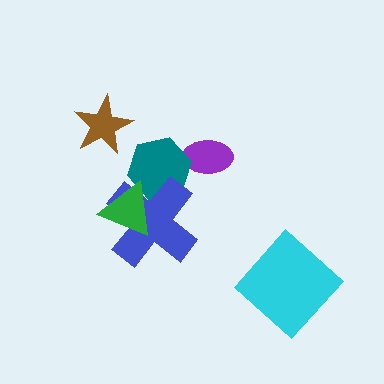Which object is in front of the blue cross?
The green triangle is in front of the blue cross.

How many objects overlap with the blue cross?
2 objects overlap with the blue cross.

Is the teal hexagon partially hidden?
Yes, it is partially covered by another shape.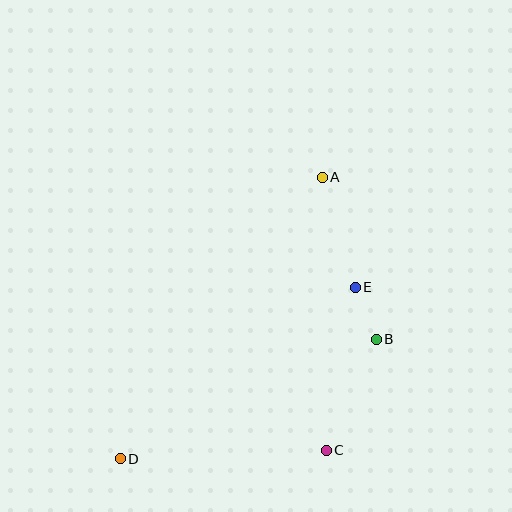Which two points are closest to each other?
Points B and E are closest to each other.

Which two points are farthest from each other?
Points A and D are farthest from each other.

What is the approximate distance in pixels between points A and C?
The distance between A and C is approximately 273 pixels.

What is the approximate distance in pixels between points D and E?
The distance between D and E is approximately 291 pixels.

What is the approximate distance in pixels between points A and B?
The distance between A and B is approximately 171 pixels.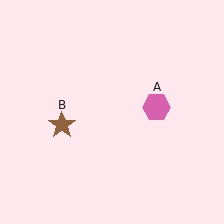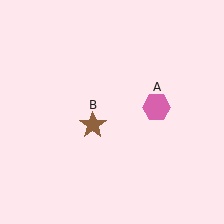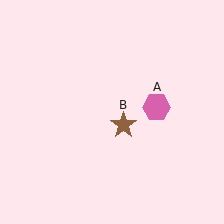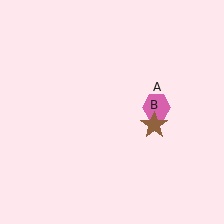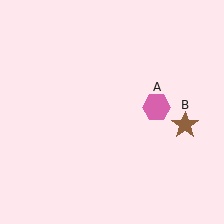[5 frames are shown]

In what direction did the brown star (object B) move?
The brown star (object B) moved right.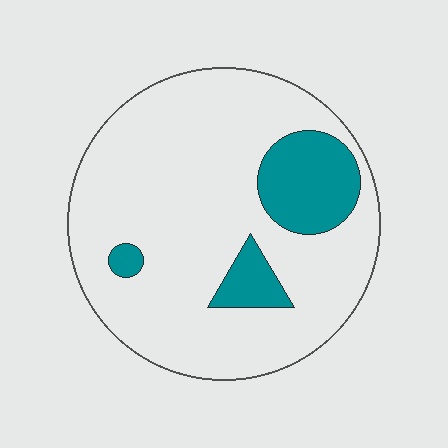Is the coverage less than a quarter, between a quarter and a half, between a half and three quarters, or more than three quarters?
Less than a quarter.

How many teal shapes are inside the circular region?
3.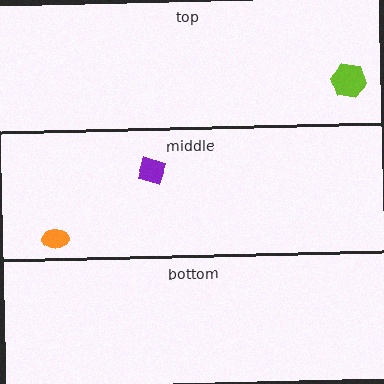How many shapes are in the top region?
1.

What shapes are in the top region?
The lime hexagon.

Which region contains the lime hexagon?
The top region.